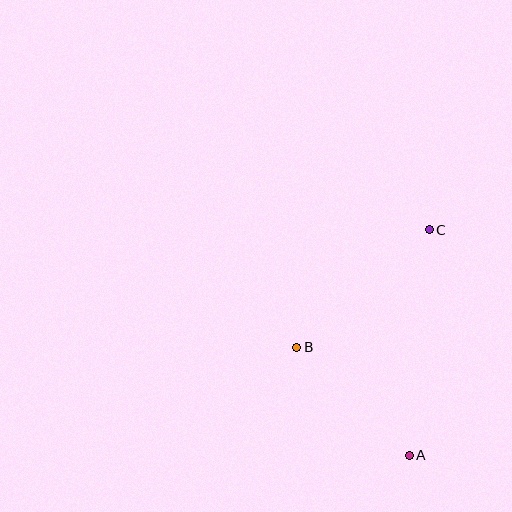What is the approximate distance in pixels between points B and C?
The distance between B and C is approximately 177 pixels.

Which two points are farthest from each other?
Points A and C are farthest from each other.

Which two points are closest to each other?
Points A and B are closest to each other.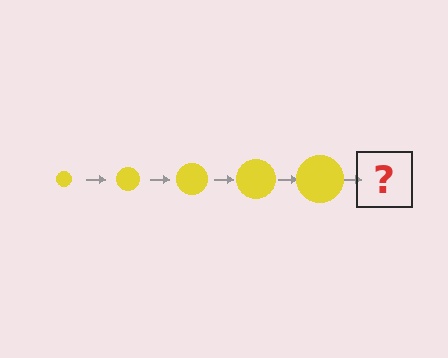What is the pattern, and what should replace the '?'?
The pattern is that the circle gets progressively larger each step. The '?' should be a yellow circle, larger than the previous one.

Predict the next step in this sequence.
The next step is a yellow circle, larger than the previous one.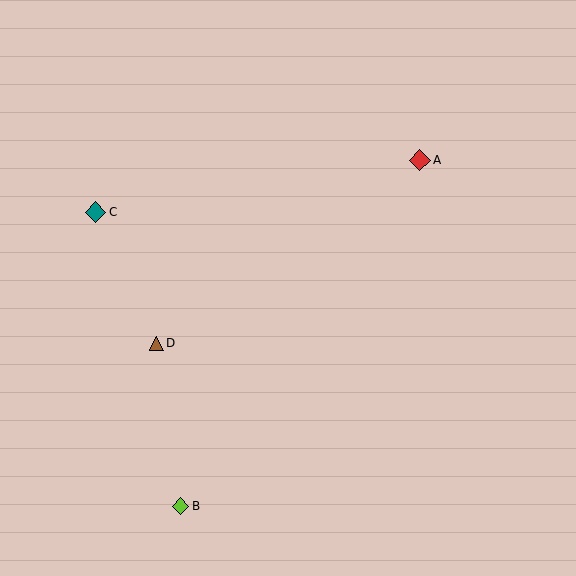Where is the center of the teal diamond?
The center of the teal diamond is at (95, 212).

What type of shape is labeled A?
Shape A is a red diamond.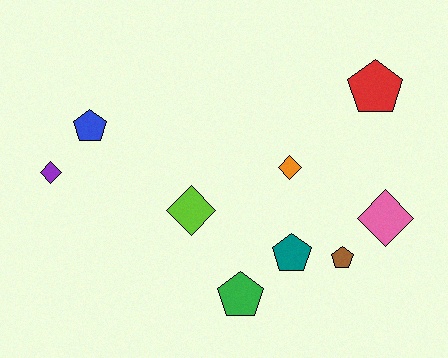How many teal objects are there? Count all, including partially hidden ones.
There is 1 teal object.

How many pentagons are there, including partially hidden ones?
There are 5 pentagons.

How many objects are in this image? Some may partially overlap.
There are 9 objects.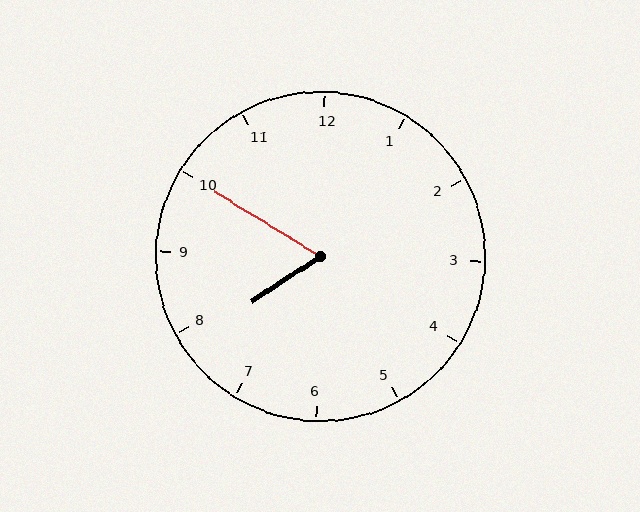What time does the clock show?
7:50.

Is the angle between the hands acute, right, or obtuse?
It is acute.